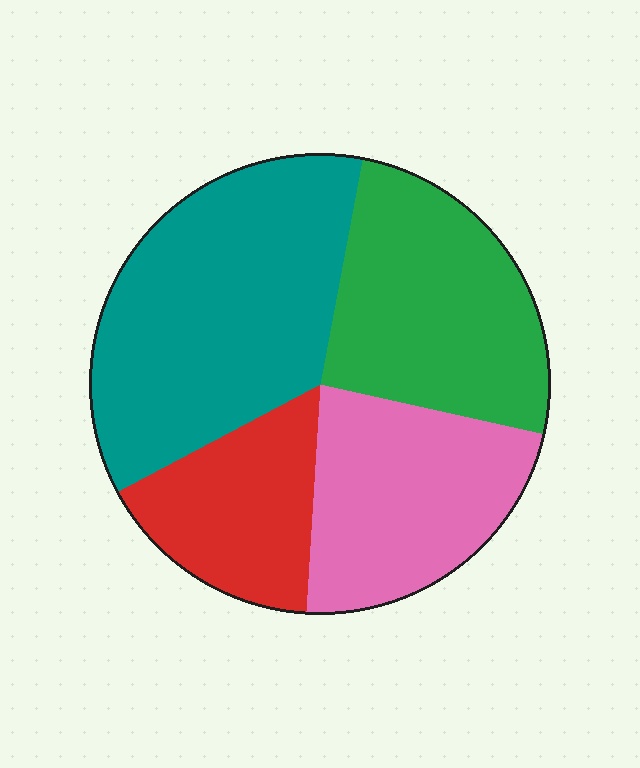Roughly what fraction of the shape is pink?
Pink covers about 20% of the shape.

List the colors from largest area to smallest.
From largest to smallest: teal, green, pink, red.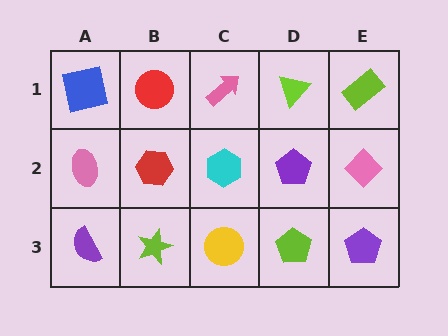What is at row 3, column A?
A purple semicircle.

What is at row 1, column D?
A lime triangle.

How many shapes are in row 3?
5 shapes.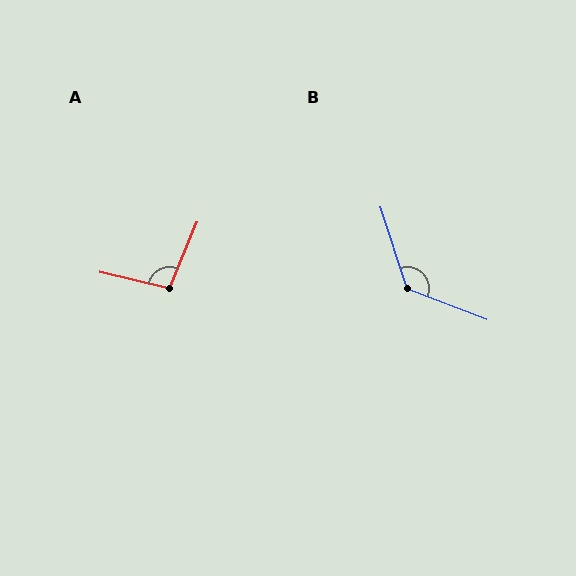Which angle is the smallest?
A, at approximately 99 degrees.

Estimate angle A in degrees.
Approximately 99 degrees.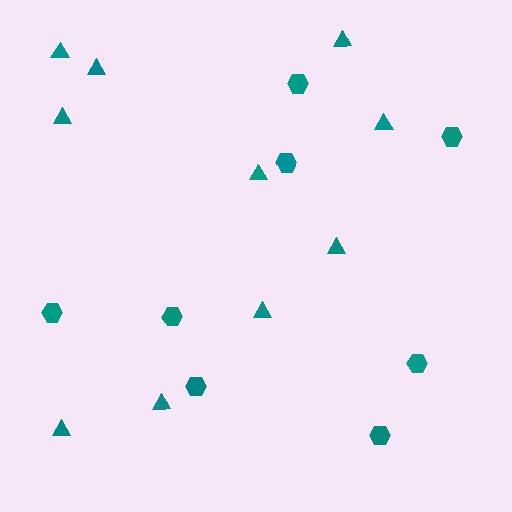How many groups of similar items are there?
There are 2 groups: one group of hexagons (8) and one group of triangles (10).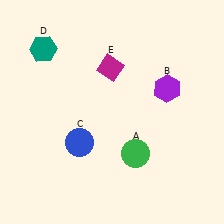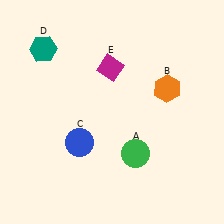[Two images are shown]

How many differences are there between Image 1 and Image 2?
There is 1 difference between the two images.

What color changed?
The hexagon (B) changed from purple in Image 1 to orange in Image 2.